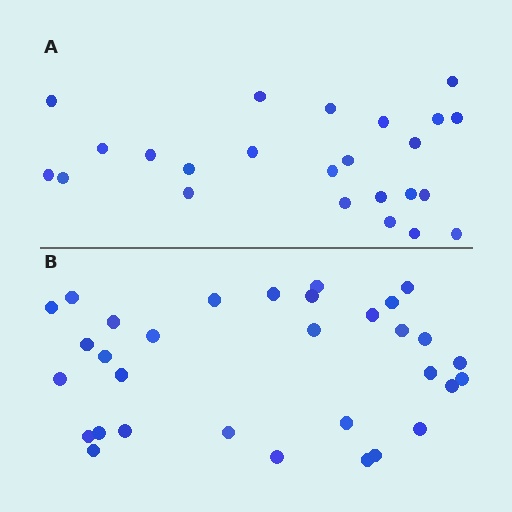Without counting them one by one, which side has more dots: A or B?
Region B (the bottom region) has more dots.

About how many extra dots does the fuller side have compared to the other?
Region B has roughly 8 or so more dots than region A.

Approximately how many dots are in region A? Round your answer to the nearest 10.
About 20 dots. (The exact count is 24, which rounds to 20.)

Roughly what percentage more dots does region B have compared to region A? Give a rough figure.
About 35% more.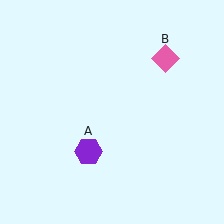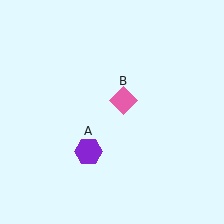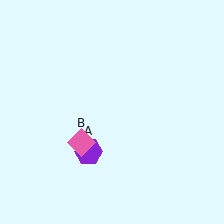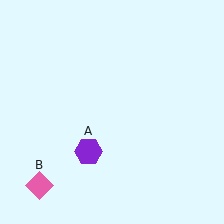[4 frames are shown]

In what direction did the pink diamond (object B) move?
The pink diamond (object B) moved down and to the left.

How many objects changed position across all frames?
1 object changed position: pink diamond (object B).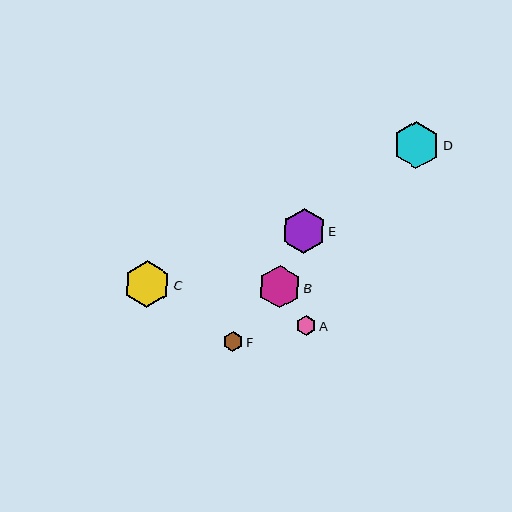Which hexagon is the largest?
Hexagon D is the largest with a size of approximately 47 pixels.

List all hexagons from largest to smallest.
From largest to smallest: D, C, E, B, A, F.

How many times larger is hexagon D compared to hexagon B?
Hexagon D is approximately 1.1 times the size of hexagon B.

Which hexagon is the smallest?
Hexagon F is the smallest with a size of approximately 20 pixels.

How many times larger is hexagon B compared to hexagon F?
Hexagon B is approximately 2.2 times the size of hexagon F.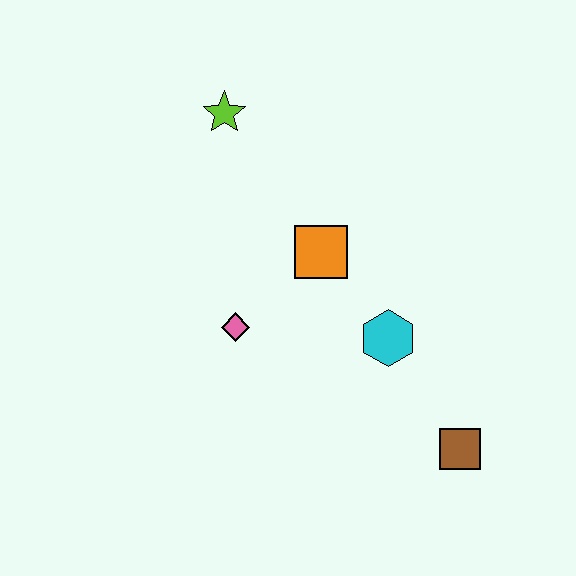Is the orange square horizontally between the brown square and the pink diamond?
Yes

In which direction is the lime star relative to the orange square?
The lime star is above the orange square.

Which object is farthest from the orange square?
The brown square is farthest from the orange square.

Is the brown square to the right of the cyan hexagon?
Yes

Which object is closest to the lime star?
The orange square is closest to the lime star.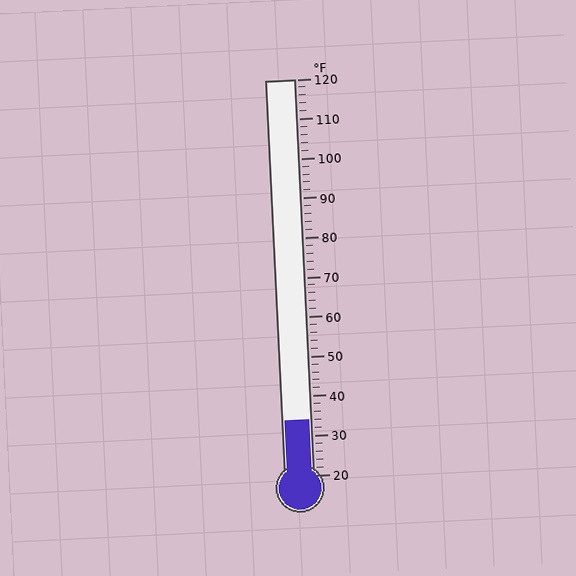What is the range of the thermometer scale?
The thermometer scale ranges from 20°F to 120°F.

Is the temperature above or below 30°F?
The temperature is above 30°F.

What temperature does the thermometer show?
The thermometer shows approximately 34°F.